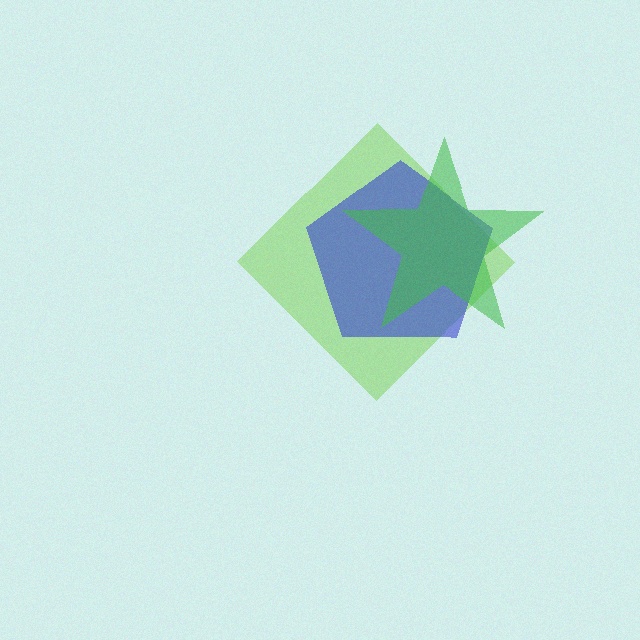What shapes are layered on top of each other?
The layered shapes are: a lime diamond, a blue pentagon, a green star.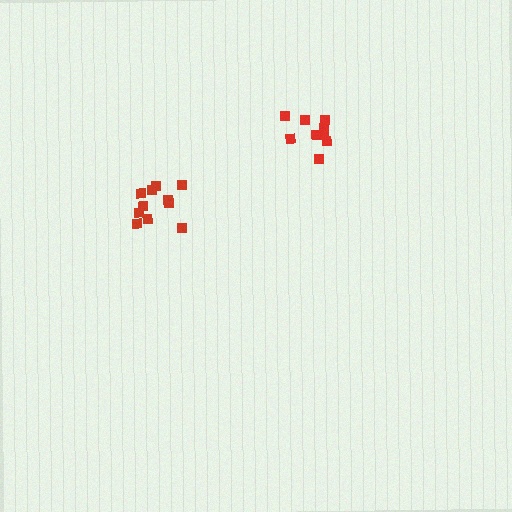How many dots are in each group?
Group 1: 11 dots, Group 2: 9 dots (20 total).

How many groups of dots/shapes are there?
There are 2 groups.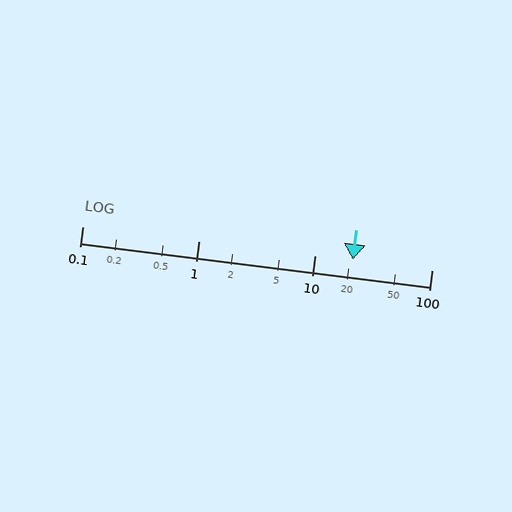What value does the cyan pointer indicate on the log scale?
The pointer indicates approximately 21.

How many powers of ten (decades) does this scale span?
The scale spans 3 decades, from 0.1 to 100.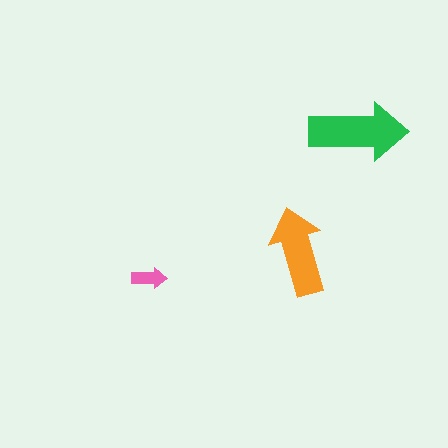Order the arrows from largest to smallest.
the green one, the orange one, the pink one.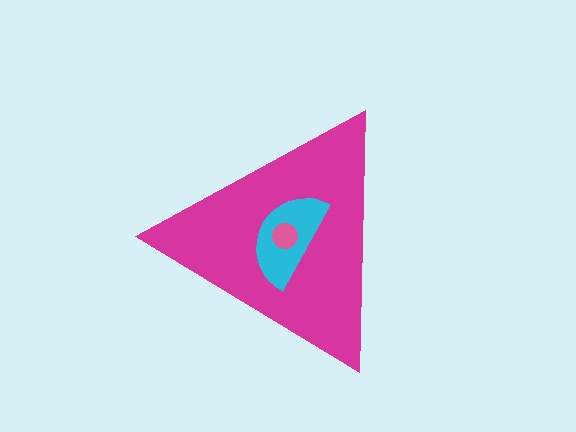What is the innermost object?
The pink circle.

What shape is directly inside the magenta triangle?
The cyan semicircle.